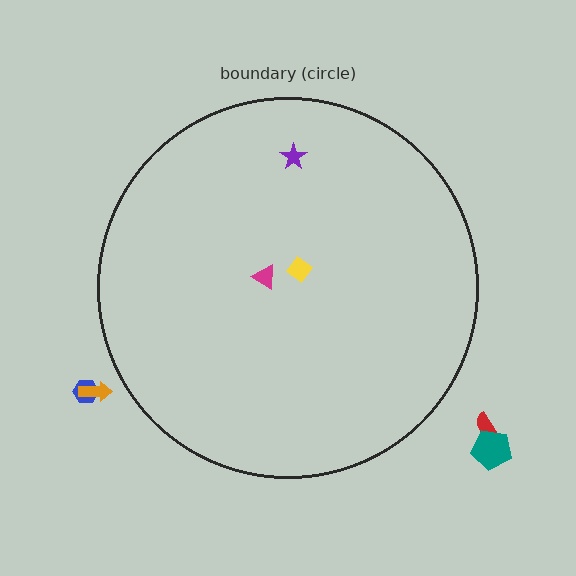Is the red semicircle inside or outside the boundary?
Outside.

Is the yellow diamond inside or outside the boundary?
Inside.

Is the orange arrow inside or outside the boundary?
Outside.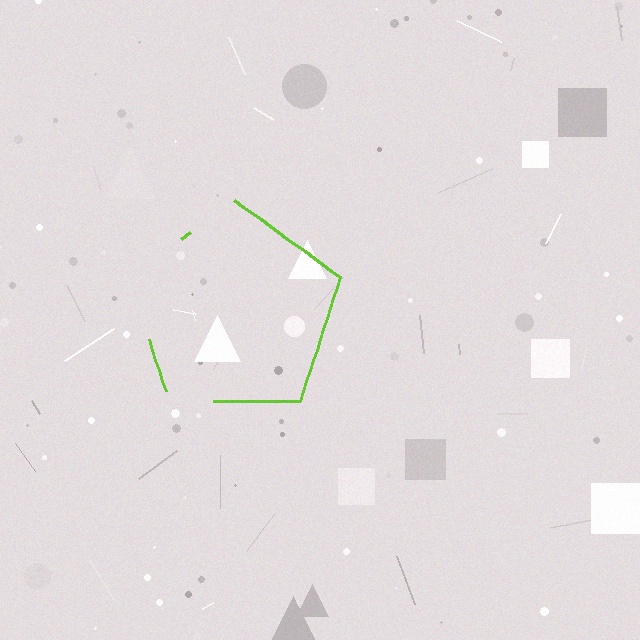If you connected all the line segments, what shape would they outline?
They would outline a pentagon.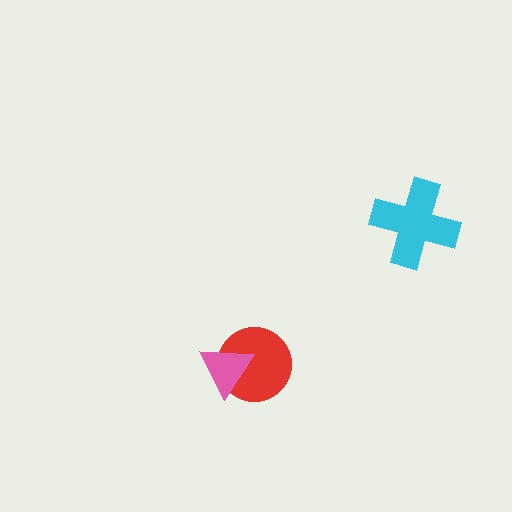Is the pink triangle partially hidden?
No, no other shape covers it.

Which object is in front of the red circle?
The pink triangle is in front of the red circle.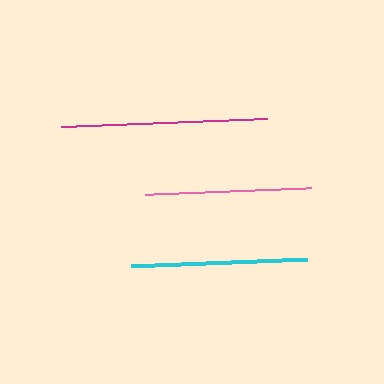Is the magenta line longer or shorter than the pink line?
The magenta line is longer than the pink line.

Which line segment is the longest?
The magenta line is the longest at approximately 206 pixels.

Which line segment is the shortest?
The pink line is the shortest at approximately 166 pixels.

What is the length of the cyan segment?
The cyan segment is approximately 176 pixels long.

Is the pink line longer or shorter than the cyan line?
The cyan line is longer than the pink line.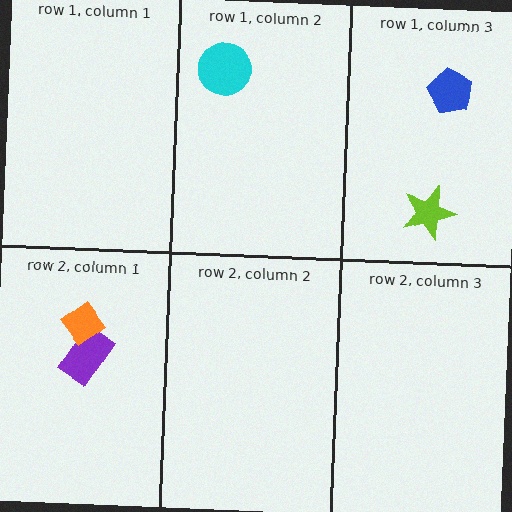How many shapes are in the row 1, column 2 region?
1.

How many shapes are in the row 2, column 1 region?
2.